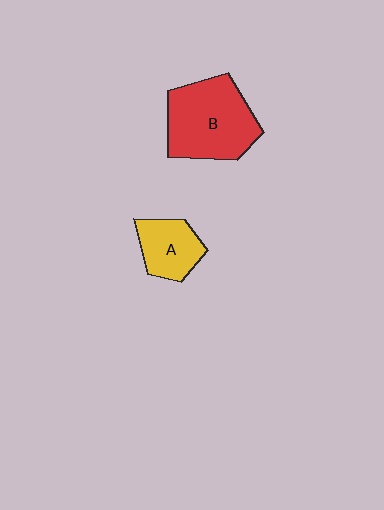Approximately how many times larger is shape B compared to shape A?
Approximately 1.9 times.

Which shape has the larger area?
Shape B (red).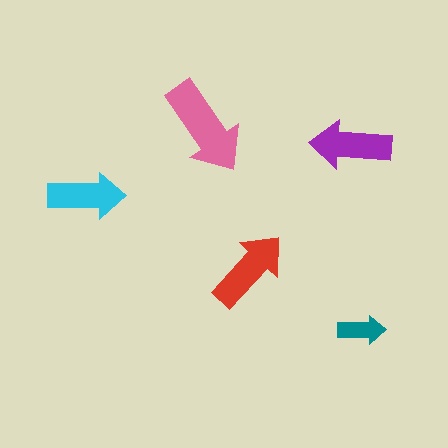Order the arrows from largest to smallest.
the pink one, the red one, the purple one, the cyan one, the teal one.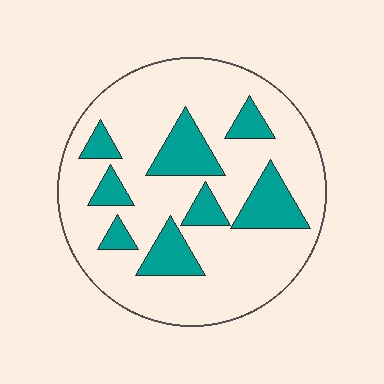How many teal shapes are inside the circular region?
8.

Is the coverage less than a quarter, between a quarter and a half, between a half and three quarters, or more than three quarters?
Less than a quarter.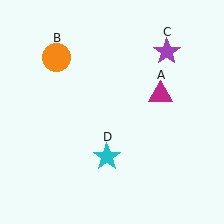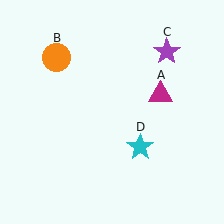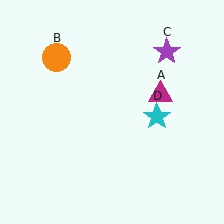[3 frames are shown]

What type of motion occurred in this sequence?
The cyan star (object D) rotated counterclockwise around the center of the scene.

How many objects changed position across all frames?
1 object changed position: cyan star (object D).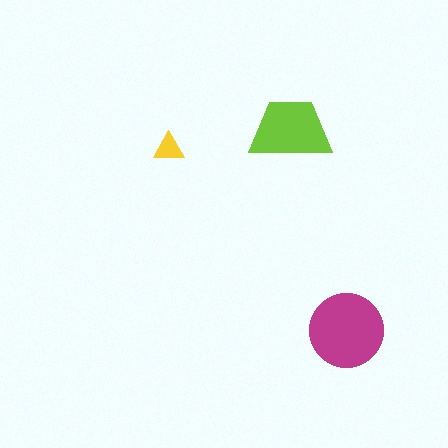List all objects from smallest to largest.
The yellow triangle, the lime trapezoid, the magenta circle.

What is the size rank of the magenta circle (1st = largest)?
1st.